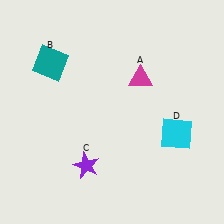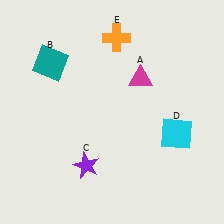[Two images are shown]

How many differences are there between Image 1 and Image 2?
There is 1 difference between the two images.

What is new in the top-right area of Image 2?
An orange cross (E) was added in the top-right area of Image 2.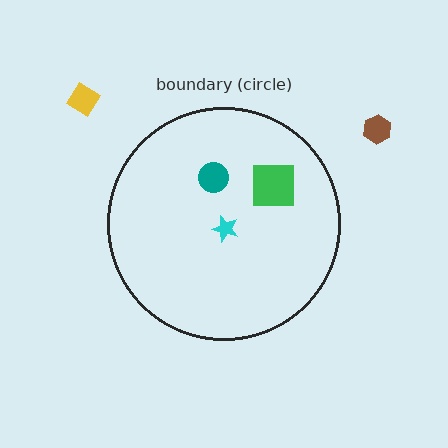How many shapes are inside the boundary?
3 inside, 2 outside.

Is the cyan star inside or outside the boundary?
Inside.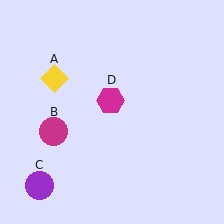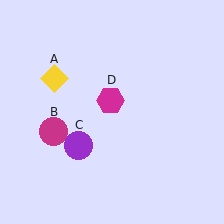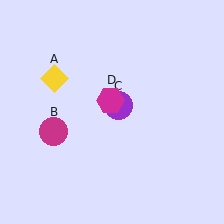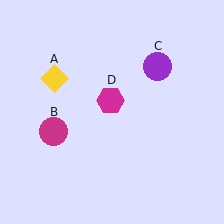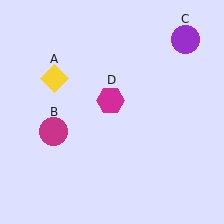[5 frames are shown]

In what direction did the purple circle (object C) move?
The purple circle (object C) moved up and to the right.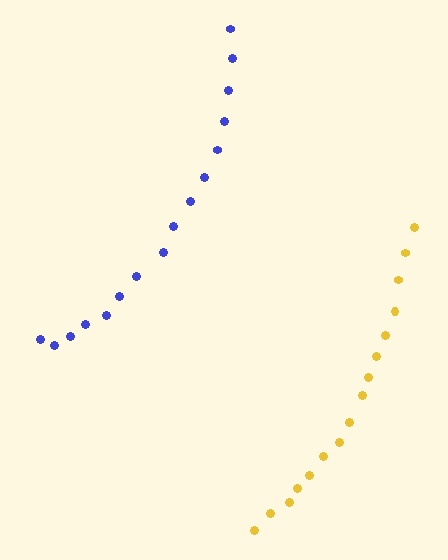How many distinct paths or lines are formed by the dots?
There are 2 distinct paths.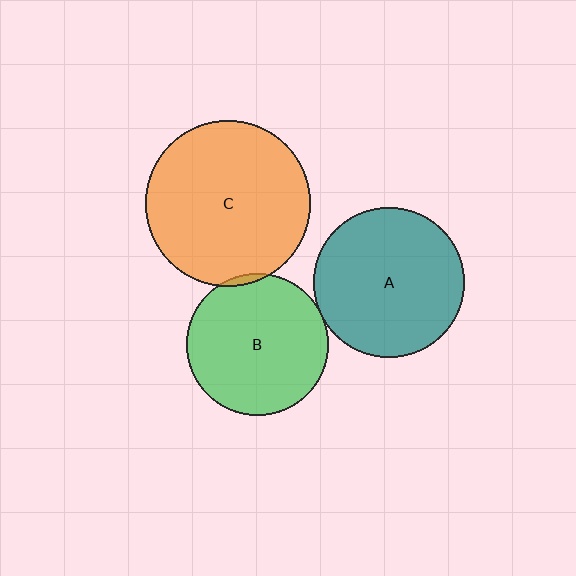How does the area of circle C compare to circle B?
Approximately 1.4 times.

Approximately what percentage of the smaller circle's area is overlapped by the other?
Approximately 5%.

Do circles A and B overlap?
Yes.